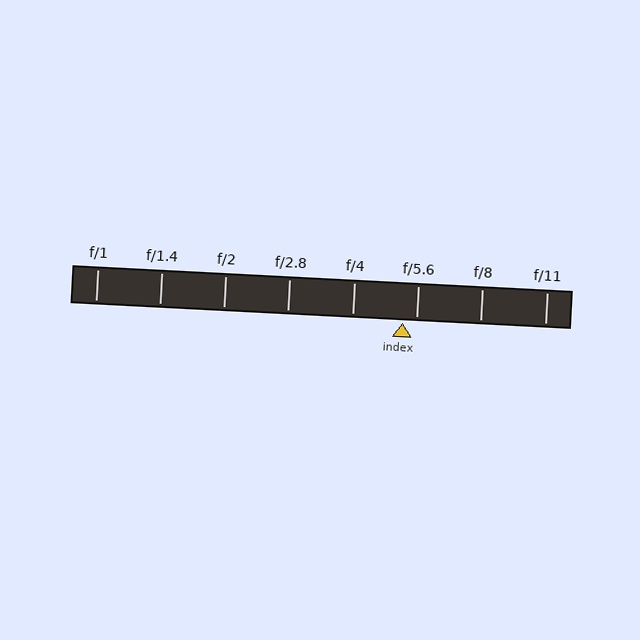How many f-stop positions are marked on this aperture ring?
There are 8 f-stop positions marked.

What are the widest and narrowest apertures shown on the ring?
The widest aperture shown is f/1 and the narrowest is f/11.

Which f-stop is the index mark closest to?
The index mark is closest to f/5.6.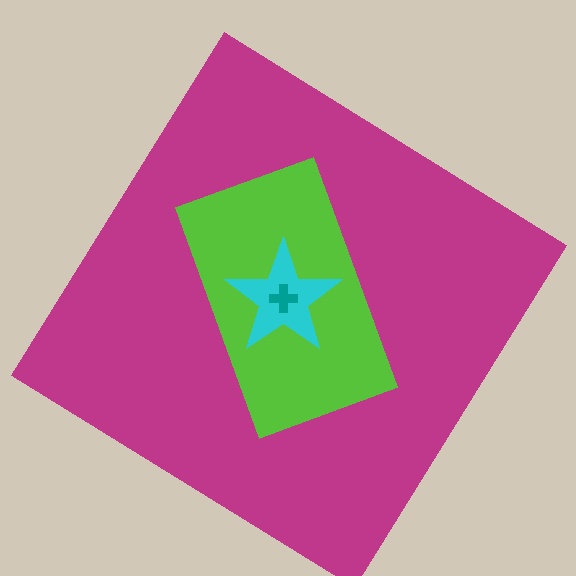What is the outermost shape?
The magenta diamond.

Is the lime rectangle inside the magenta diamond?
Yes.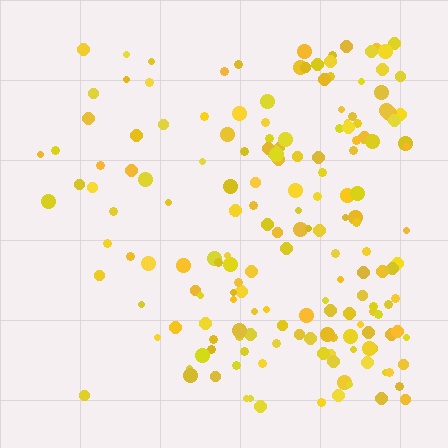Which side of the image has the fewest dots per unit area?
The left.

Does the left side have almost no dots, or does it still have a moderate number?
Still a moderate number, just noticeably fewer than the right.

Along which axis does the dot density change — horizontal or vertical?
Horizontal.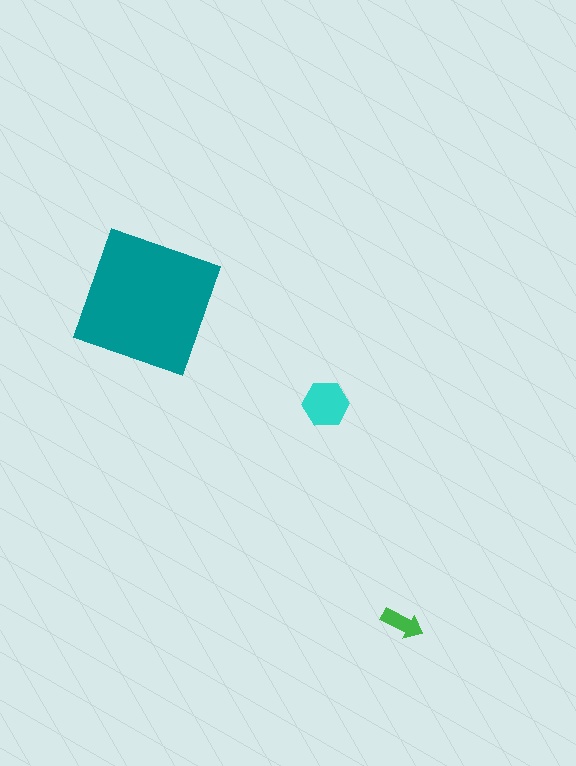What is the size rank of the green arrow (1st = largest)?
3rd.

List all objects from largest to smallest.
The teal square, the cyan hexagon, the green arrow.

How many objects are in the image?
There are 3 objects in the image.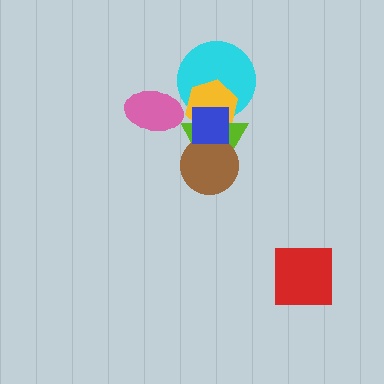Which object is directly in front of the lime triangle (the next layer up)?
The brown circle is directly in front of the lime triangle.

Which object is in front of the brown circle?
The blue square is in front of the brown circle.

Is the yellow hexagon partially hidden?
Yes, it is partially covered by another shape.